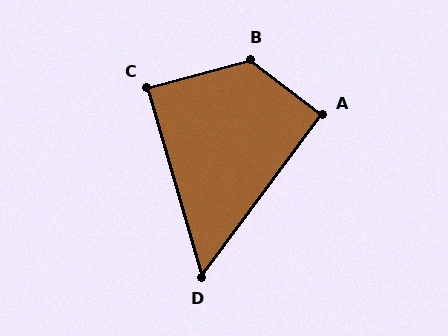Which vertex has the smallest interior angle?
D, at approximately 53 degrees.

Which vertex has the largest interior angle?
B, at approximately 127 degrees.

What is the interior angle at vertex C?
Approximately 89 degrees (approximately right).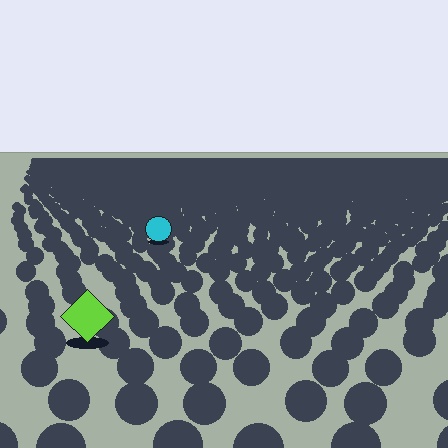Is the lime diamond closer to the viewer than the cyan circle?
Yes. The lime diamond is closer — you can tell from the texture gradient: the ground texture is coarser near it.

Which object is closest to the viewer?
The lime diamond is closest. The texture marks near it are larger and more spread out.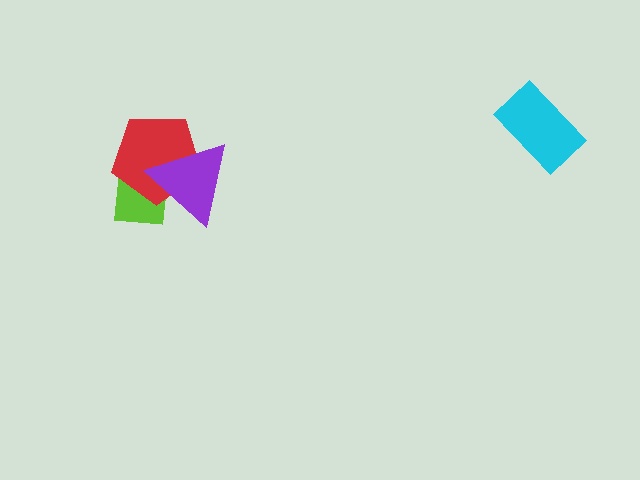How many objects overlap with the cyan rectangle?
0 objects overlap with the cyan rectangle.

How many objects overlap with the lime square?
2 objects overlap with the lime square.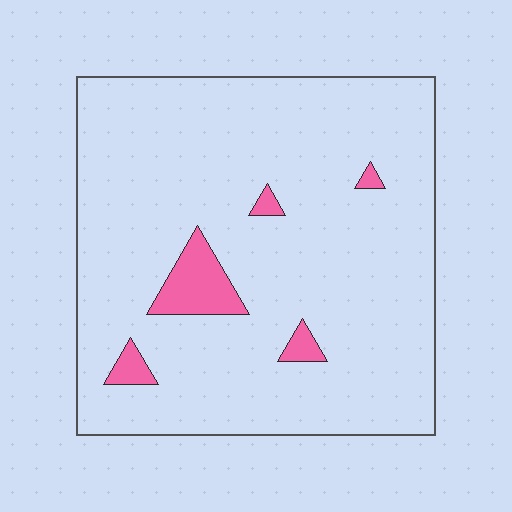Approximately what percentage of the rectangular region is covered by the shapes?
Approximately 5%.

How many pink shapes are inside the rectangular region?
5.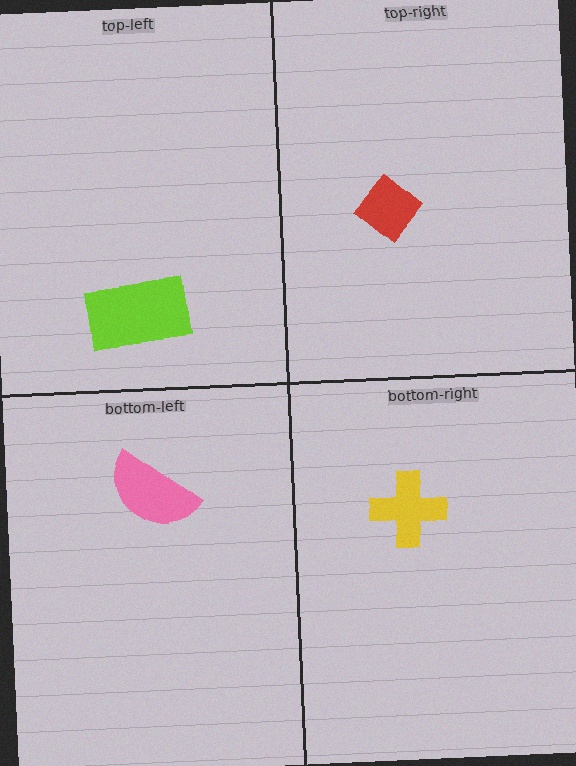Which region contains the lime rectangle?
The top-left region.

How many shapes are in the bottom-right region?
1.